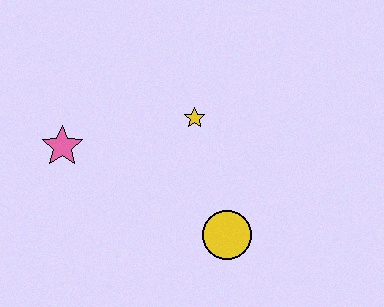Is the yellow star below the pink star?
No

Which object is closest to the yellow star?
The yellow circle is closest to the yellow star.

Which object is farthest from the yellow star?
The pink star is farthest from the yellow star.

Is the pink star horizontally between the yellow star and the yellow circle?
No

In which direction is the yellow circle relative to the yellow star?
The yellow circle is below the yellow star.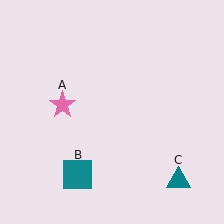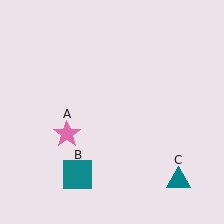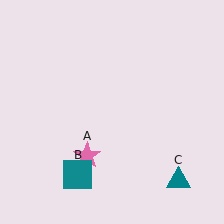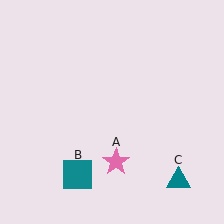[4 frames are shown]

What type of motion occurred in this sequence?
The pink star (object A) rotated counterclockwise around the center of the scene.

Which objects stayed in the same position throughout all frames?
Teal square (object B) and teal triangle (object C) remained stationary.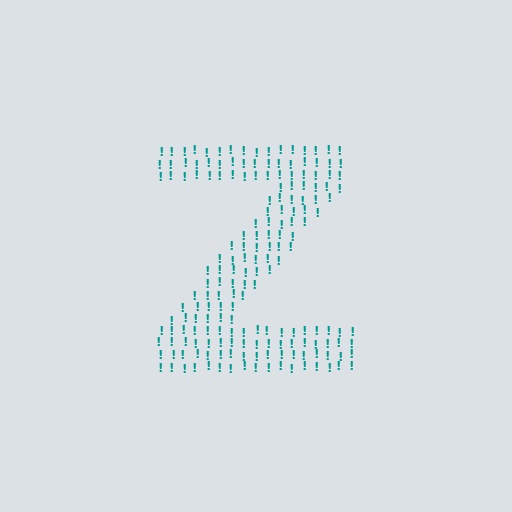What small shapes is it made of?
It is made of small exclamation marks.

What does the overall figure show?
The overall figure shows the letter Z.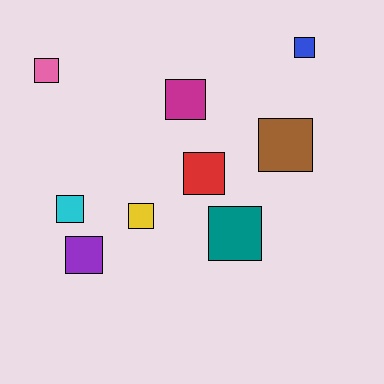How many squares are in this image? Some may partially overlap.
There are 9 squares.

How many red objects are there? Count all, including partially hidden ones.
There is 1 red object.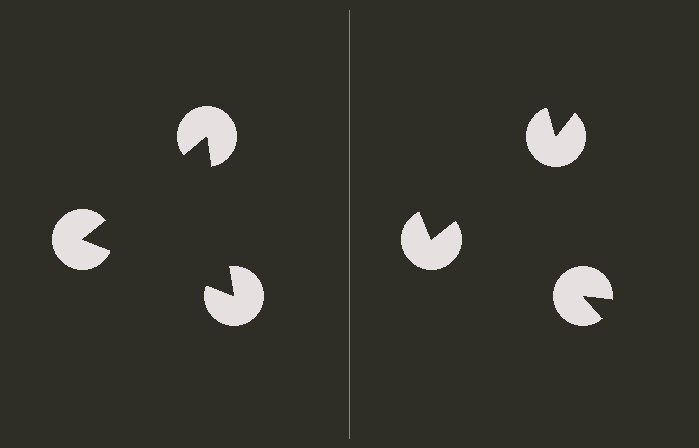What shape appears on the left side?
An illusory triangle.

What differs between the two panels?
The pac-man discs are positioned identically on both sides; only the wedge orientations differ. On the left they align to a triangle; on the right they are misaligned.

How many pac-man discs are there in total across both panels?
6 — 3 on each side.